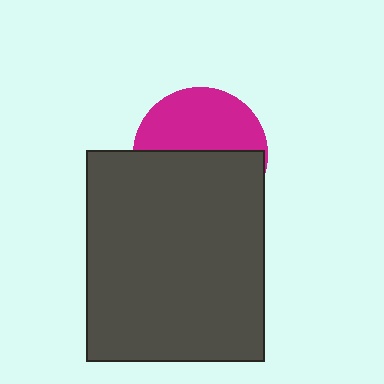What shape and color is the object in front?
The object in front is a dark gray rectangle.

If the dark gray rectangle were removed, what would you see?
You would see the complete magenta circle.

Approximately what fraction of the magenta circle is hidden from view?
Roughly 54% of the magenta circle is hidden behind the dark gray rectangle.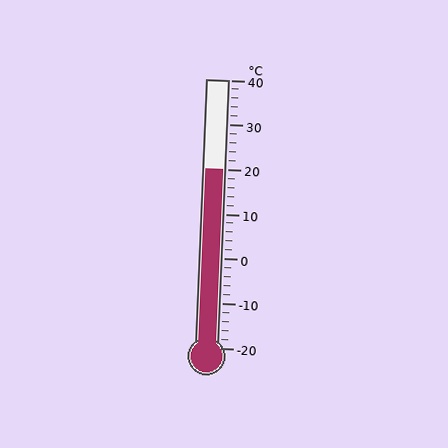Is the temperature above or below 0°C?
The temperature is above 0°C.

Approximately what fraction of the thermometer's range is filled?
The thermometer is filled to approximately 65% of its range.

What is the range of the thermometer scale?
The thermometer scale ranges from -20°C to 40°C.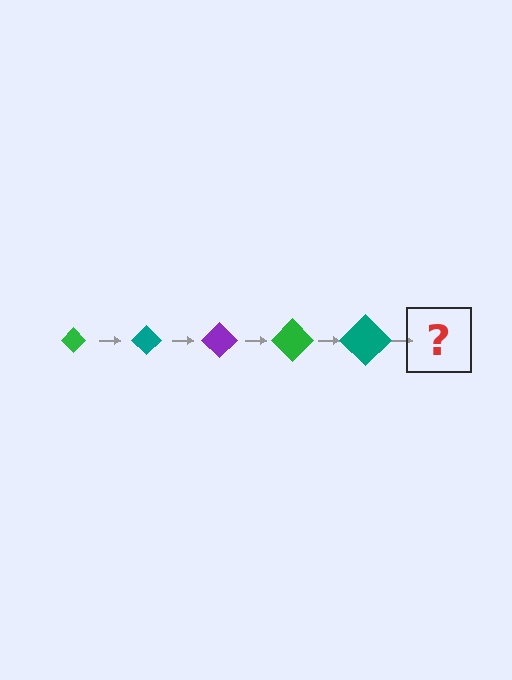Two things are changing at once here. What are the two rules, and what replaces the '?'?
The two rules are that the diamond grows larger each step and the color cycles through green, teal, and purple. The '?' should be a purple diamond, larger than the previous one.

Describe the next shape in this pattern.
It should be a purple diamond, larger than the previous one.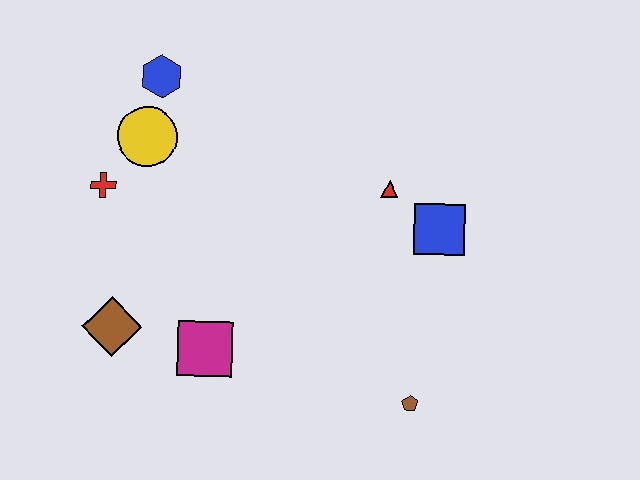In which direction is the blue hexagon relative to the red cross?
The blue hexagon is above the red cross.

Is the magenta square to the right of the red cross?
Yes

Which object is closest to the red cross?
The yellow circle is closest to the red cross.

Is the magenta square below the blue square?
Yes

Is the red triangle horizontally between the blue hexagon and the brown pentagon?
Yes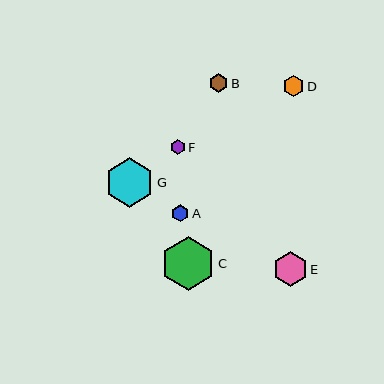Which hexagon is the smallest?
Hexagon F is the smallest with a size of approximately 15 pixels.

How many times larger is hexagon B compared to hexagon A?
Hexagon B is approximately 1.1 times the size of hexagon A.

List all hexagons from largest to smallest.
From largest to smallest: C, G, E, D, B, A, F.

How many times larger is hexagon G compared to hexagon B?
Hexagon G is approximately 2.6 times the size of hexagon B.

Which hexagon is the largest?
Hexagon C is the largest with a size of approximately 54 pixels.